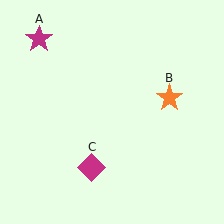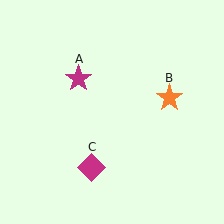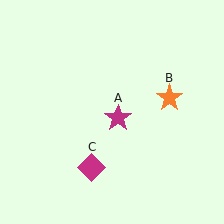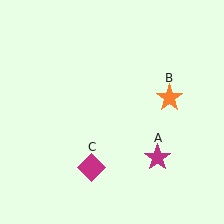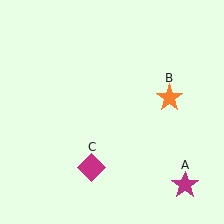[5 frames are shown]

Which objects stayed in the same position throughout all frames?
Orange star (object B) and magenta diamond (object C) remained stationary.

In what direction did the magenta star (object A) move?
The magenta star (object A) moved down and to the right.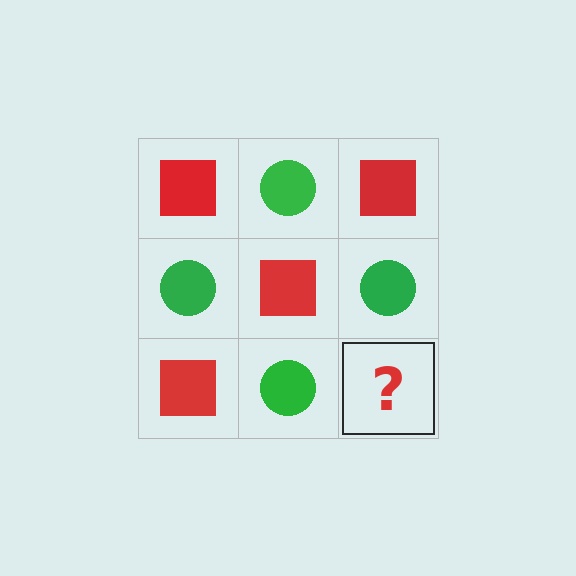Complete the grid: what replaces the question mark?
The question mark should be replaced with a red square.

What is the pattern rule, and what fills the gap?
The rule is that it alternates red square and green circle in a checkerboard pattern. The gap should be filled with a red square.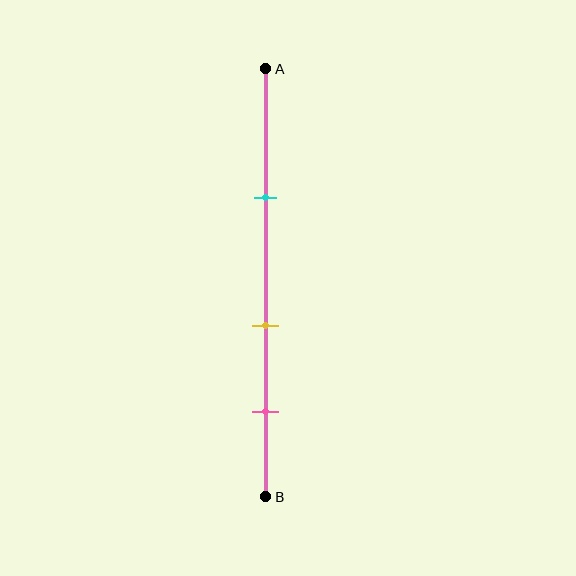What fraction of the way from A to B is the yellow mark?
The yellow mark is approximately 60% (0.6) of the way from A to B.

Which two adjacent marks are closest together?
The yellow and pink marks are the closest adjacent pair.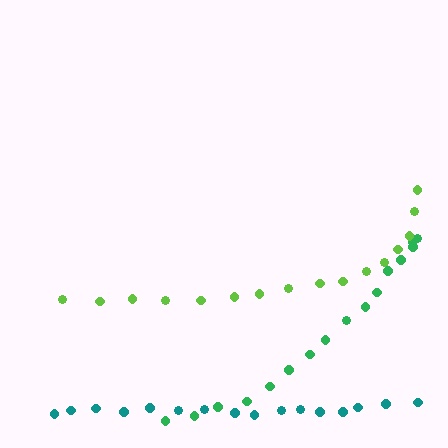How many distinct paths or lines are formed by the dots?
There are 3 distinct paths.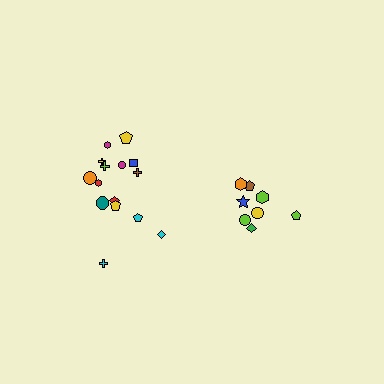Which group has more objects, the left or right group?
The left group.